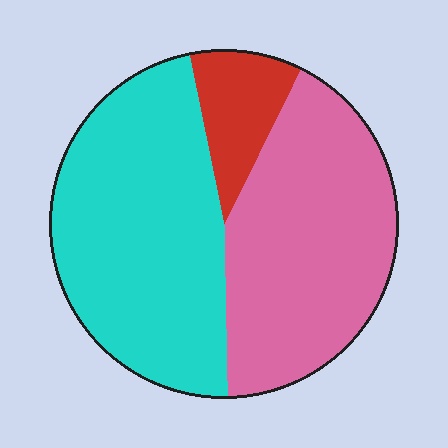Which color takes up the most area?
Cyan, at roughly 45%.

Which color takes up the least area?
Red, at roughly 10%.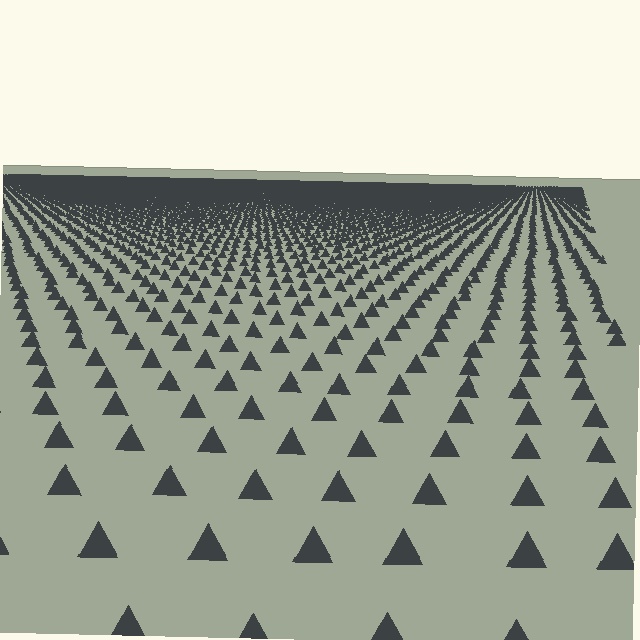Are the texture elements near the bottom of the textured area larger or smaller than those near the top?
Larger. Near the bottom, elements are closer to the viewer and appear at a bigger on-screen size.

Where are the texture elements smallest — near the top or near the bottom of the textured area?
Near the top.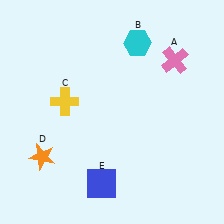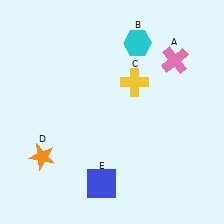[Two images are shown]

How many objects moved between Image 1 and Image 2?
1 object moved between the two images.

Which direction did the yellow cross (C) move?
The yellow cross (C) moved right.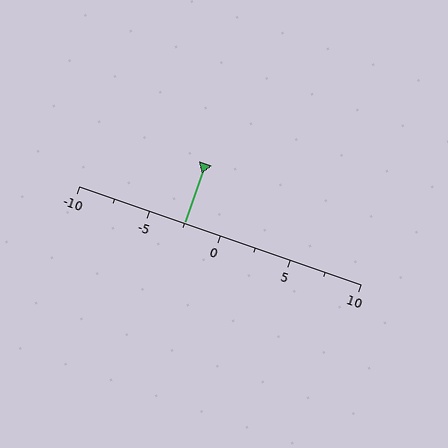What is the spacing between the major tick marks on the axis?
The major ticks are spaced 5 apart.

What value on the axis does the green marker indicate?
The marker indicates approximately -2.5.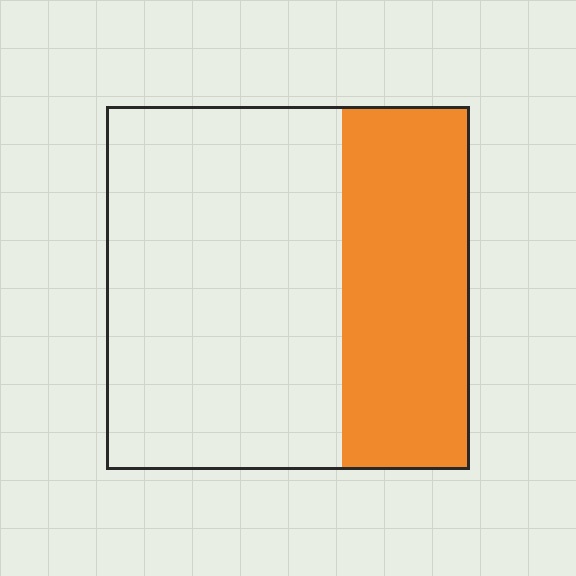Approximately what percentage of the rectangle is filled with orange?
Approximately 35%.